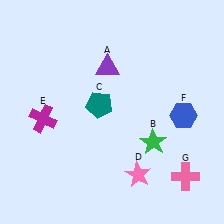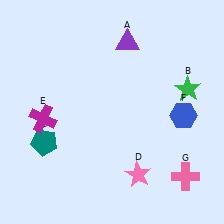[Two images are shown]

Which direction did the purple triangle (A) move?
The purple triangle (A) moved up.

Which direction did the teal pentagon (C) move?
The teal pentagon (C) moved left.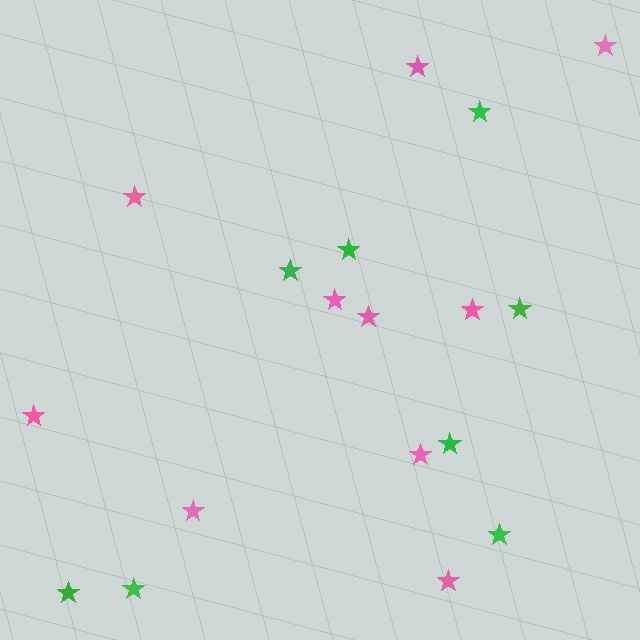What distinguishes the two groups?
There are 2 groups: one group of pink stars (10) and one group of green stars (8).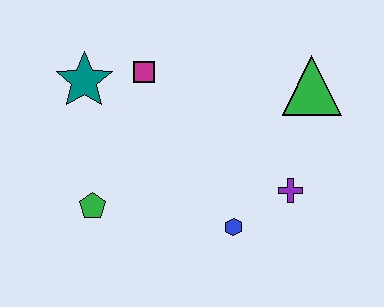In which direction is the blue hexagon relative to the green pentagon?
The blue hexagon is to the right of the green pentagon.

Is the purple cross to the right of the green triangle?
No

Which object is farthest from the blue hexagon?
The teal star is farthest from the blue hexagon.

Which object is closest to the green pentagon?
The teal star is closest to the green pentagon.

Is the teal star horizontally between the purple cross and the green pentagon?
No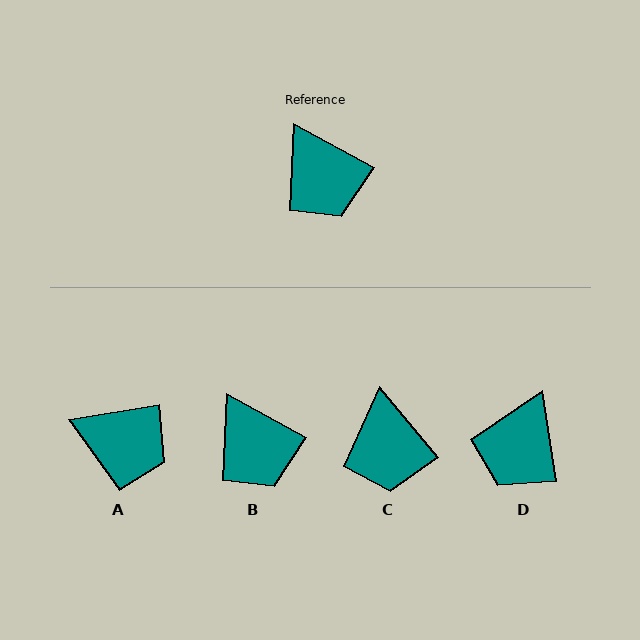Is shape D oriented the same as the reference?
No, it is off by about 53 degrees.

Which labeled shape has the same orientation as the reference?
B.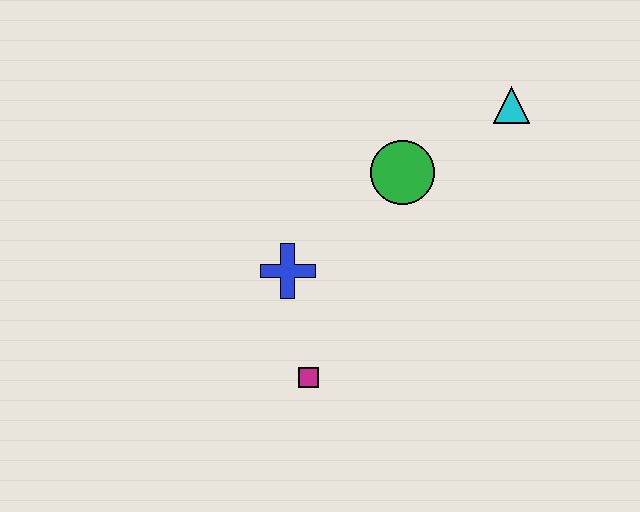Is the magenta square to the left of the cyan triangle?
Yes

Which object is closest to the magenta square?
The blue cross is closest to the magenta square.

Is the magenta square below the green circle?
Yes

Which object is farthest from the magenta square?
The cyan triangle is farthest from the magenta square.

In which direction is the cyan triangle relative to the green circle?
The cyan triangle is to the right of the green circle.